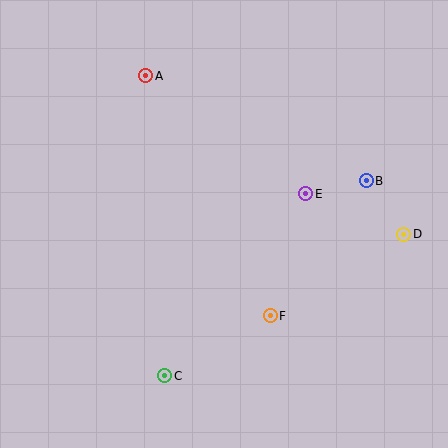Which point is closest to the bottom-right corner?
Point D is closest to the bottom-right corner.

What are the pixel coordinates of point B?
Point B is at (366, 181).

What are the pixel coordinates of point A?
Point A is at (146, 76).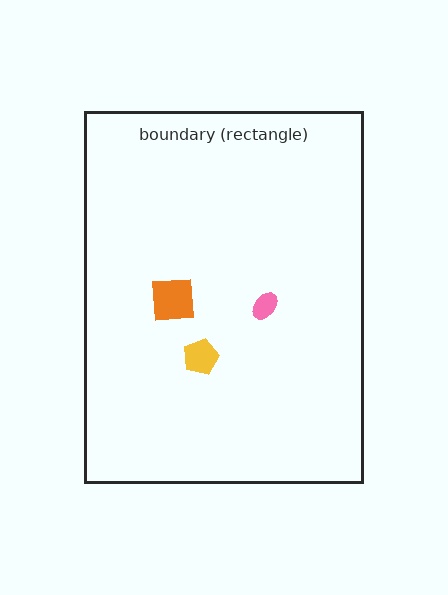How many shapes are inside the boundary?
3 inside, 0 outside.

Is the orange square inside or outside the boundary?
Inside.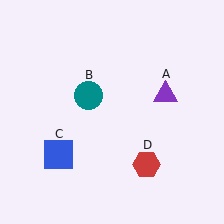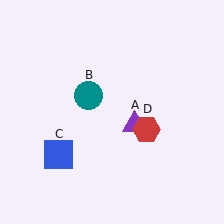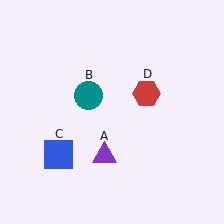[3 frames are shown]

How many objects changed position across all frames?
2 objects changed position: purple triangle (object A), red hexagon (object D).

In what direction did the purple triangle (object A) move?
The purple triangle (object A) moved down and to the left.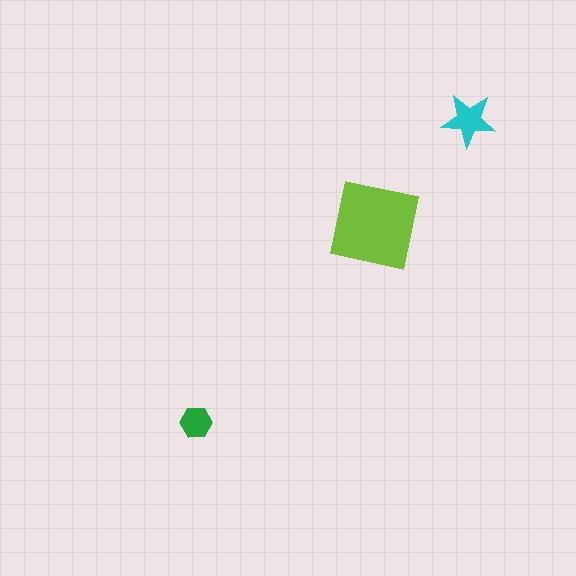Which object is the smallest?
The green hexagon.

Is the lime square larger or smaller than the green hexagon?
Larger.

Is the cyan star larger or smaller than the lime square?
Smaller.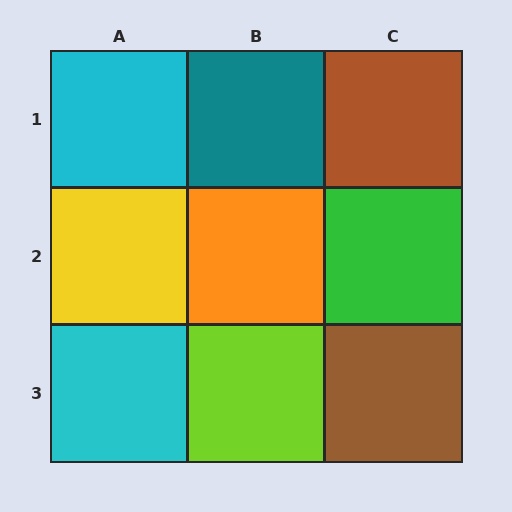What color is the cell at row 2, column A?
Yellow.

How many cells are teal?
1 cell is teal.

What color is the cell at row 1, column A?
Cyan.